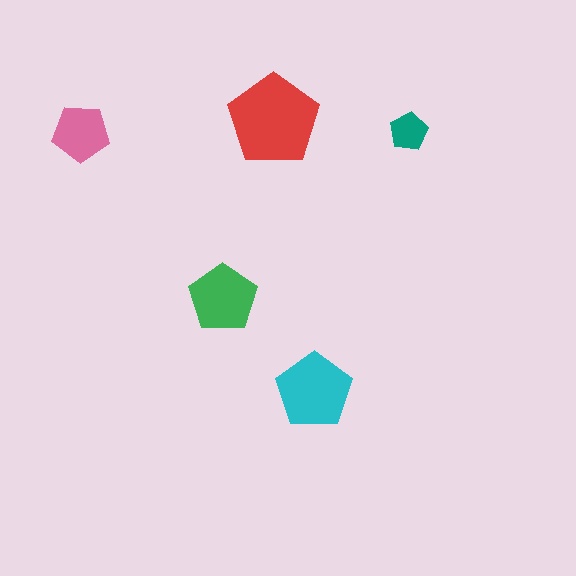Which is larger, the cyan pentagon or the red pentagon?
The red one.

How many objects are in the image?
There are 5 objects in the image.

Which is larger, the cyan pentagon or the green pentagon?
The cyan one.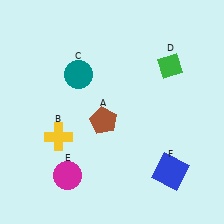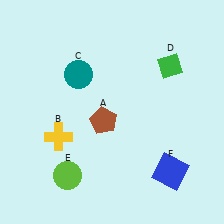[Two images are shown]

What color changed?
The circle (E) changed from magenta in Image 1 to lime in Image 2.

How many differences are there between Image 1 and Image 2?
There is 1 difference between the two images.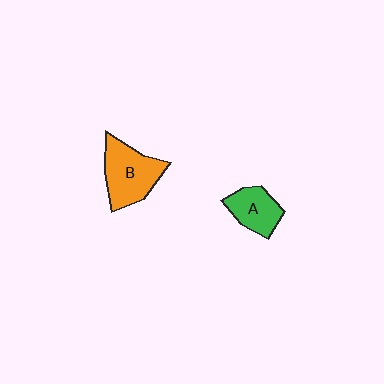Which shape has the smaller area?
Shape A (green).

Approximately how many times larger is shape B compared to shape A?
Approximately 1.5 times.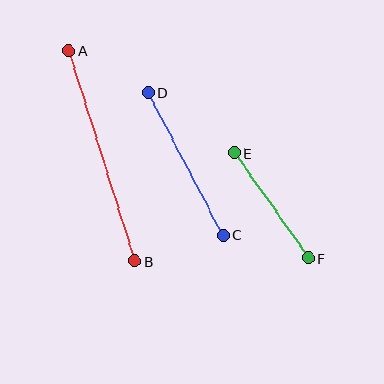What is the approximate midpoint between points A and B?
The midpoint is at approximately (102, 156) pixels.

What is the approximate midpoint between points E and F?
The midpoint is at approximately (271, 206) pixels.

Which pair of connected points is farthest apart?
Points A and B are farthest apart.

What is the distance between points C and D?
The distance is approximately 161 pixels.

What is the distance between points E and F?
The distance is approximately 128 pixels.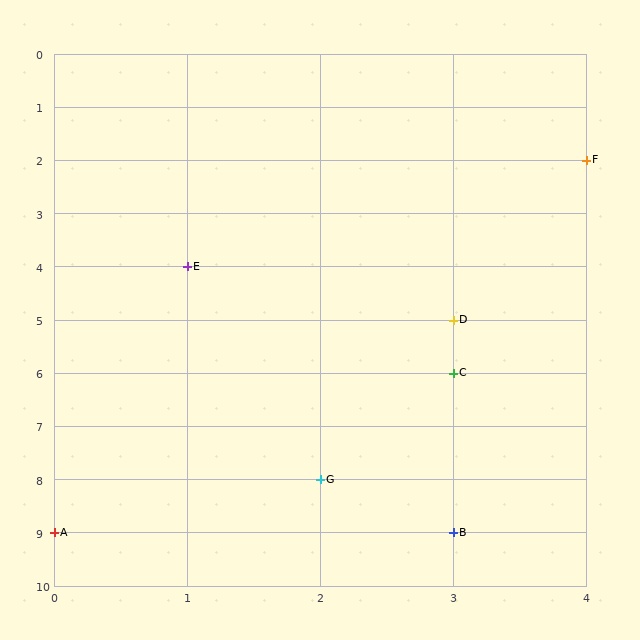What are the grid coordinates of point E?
Point E is at grid coordinates (1, 4).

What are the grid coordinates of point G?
Point G is at grid coordinates (2, 8).